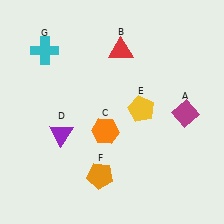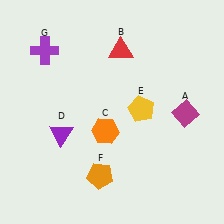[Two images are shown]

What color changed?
The cross (G) changed from cyan in Image 1 to purple in Image 2.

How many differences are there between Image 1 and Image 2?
There is 1 difference between the two images.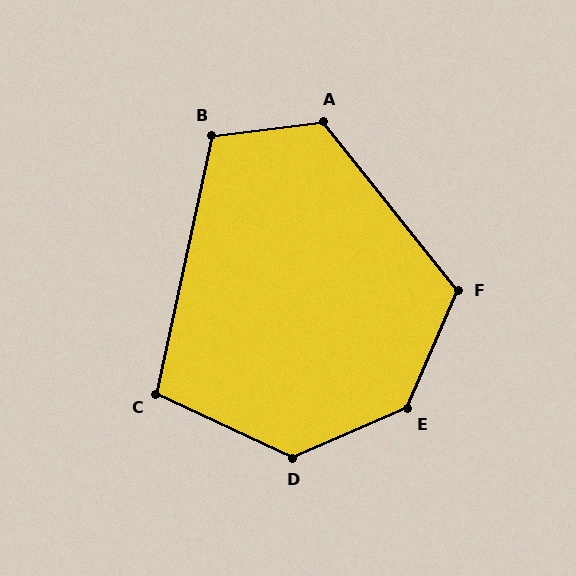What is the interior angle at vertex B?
Approximately 110 degrees (obtuse).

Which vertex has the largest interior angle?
E, at approximately 136 degrees.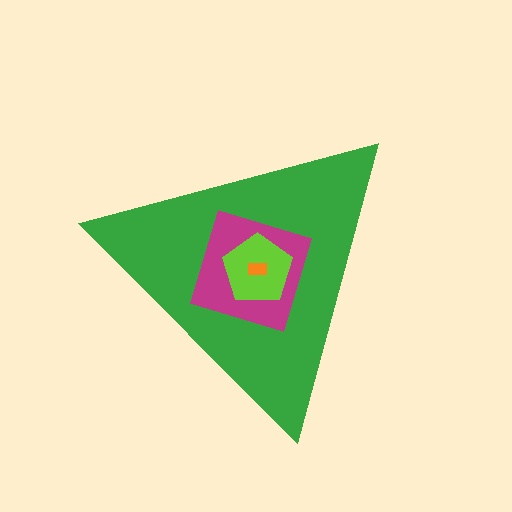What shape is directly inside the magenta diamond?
The lime pentagon.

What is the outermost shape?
The green triangle.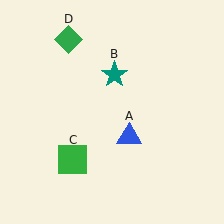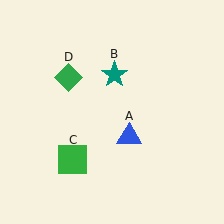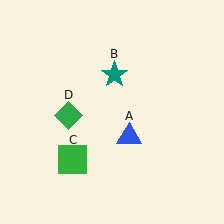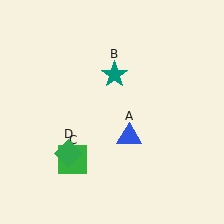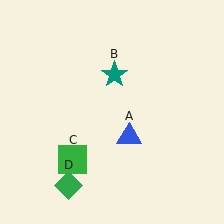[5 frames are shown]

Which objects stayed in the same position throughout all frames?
Blue triangle (object A) and teal star (object B) and green square (object C) remained stationary.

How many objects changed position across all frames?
1 object changed position: green diamond (object D).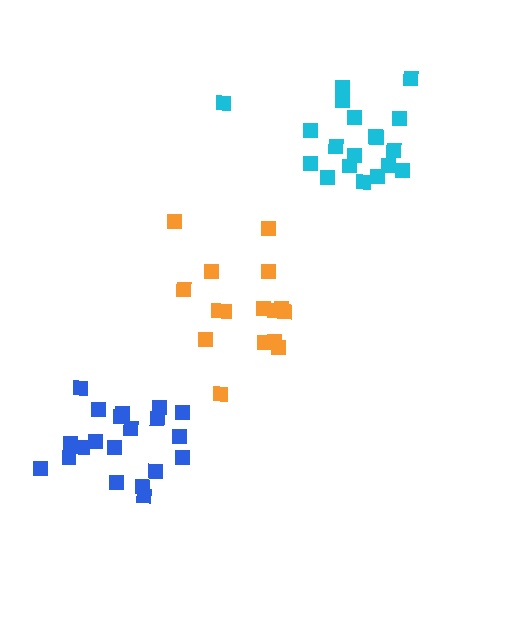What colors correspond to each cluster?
The clusters are colored: orange, blue, cyan.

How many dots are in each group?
Group 1: 16 dots, Group 2: 20 dots, Group 3: 19 dots (55 total).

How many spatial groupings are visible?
There are 3 spatial groupings.